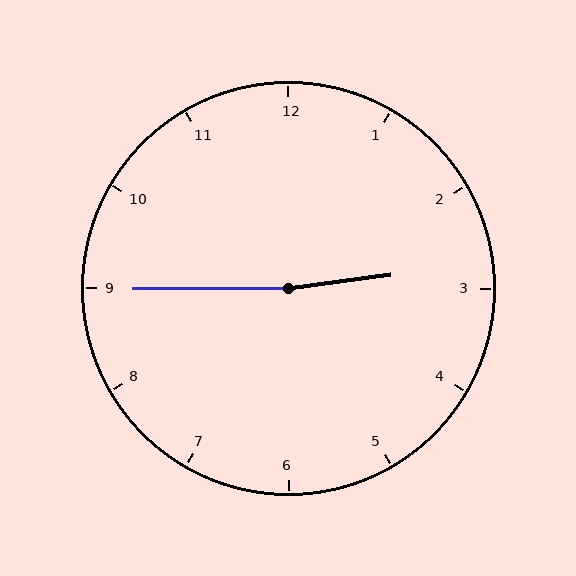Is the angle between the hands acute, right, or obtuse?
It is obtuse.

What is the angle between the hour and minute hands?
Approximately 172 degrees.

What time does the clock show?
2:45.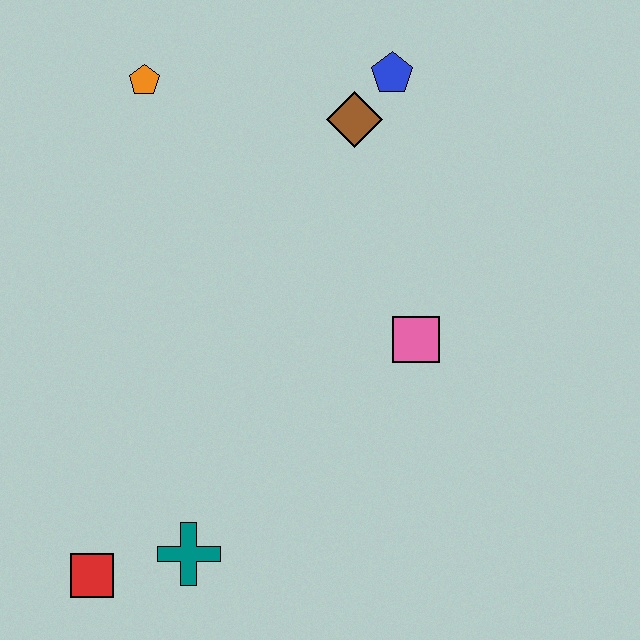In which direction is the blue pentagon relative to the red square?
The blue pentagon is above the red square.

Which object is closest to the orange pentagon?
The brown diamond is closest to the orange pentagon.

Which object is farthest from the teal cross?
The blue pentagon is farthest from the teal cross.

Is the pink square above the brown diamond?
No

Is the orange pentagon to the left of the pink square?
Yes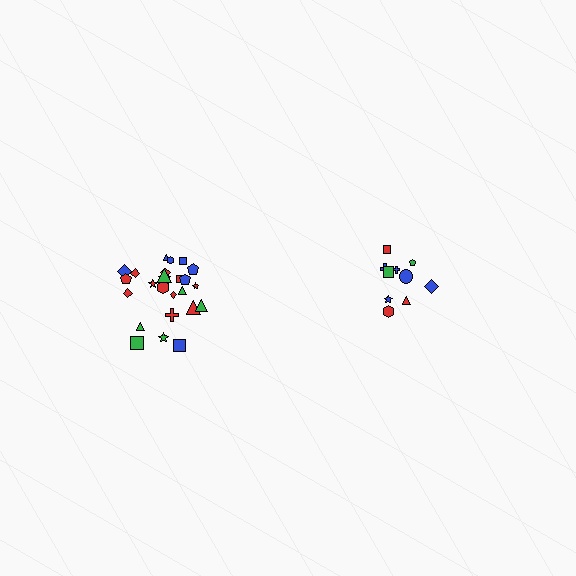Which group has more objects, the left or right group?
The left group.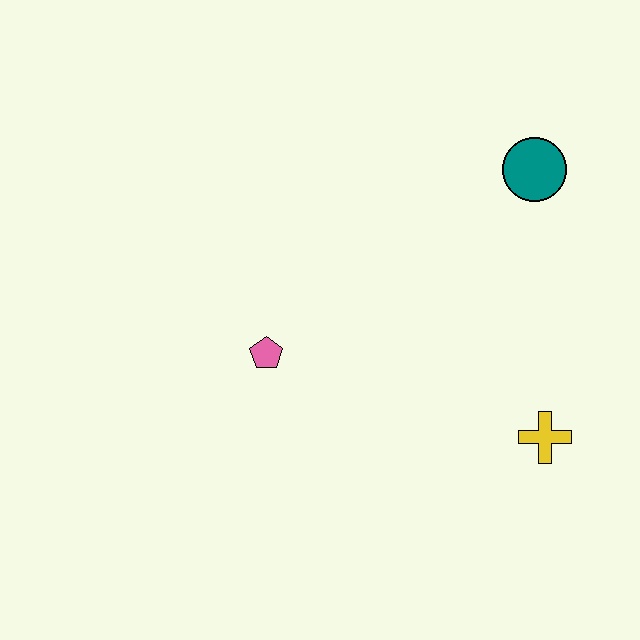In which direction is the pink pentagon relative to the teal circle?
The pink pentagon is to the left of the teal circle.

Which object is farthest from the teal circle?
The pink pentagon is farthest from the teal circle.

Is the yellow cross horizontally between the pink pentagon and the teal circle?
No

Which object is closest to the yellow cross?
The teal circle is closest to the yellow cross.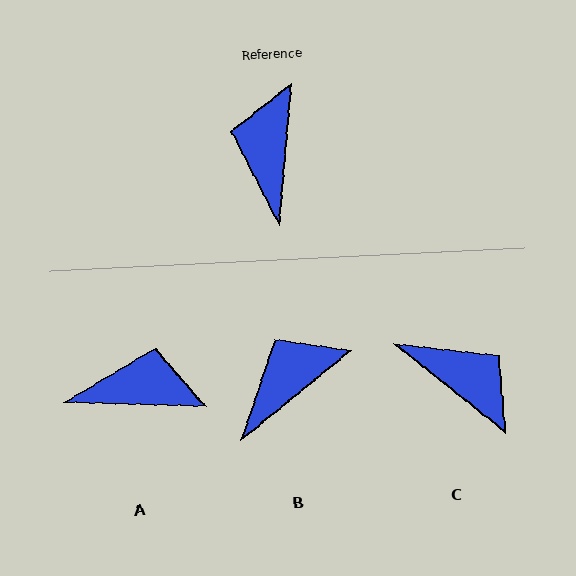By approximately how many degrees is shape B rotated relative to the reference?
Approximately 46 degrees clockwise.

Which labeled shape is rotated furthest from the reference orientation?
C, about 124 degrees away.